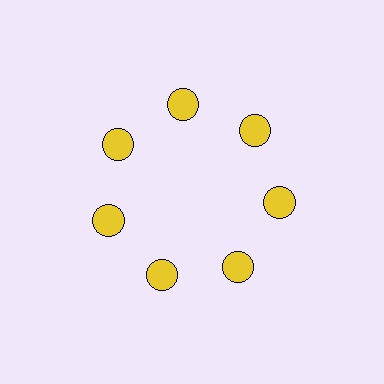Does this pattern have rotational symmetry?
Yes, this pattern has 7-fold rotational symmetry. It looks the same after rotating 51 degrees around the center.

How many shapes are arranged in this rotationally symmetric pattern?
There are 7 shapes, arranged in 7 groups of 1.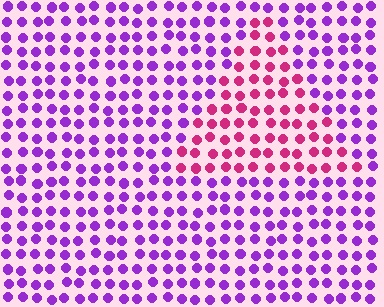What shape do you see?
I see a triangle.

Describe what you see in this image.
The image is filled with small purple elements in a uniform arrangement. A triangle-shaped region is visible where the elements are tinted to a slightly different hue, forming a subtle color boundary.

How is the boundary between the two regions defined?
The boundary is defined purely by a slight shift in hue (about 50 degrees). Spacing, size, and orientation are identical on both sides.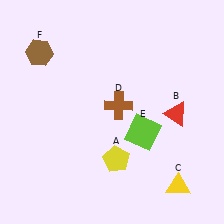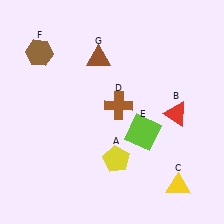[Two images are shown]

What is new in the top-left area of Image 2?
A brown triangle (G) was added in the top-left area of Image 2.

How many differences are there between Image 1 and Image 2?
There is 1 difference between the two images.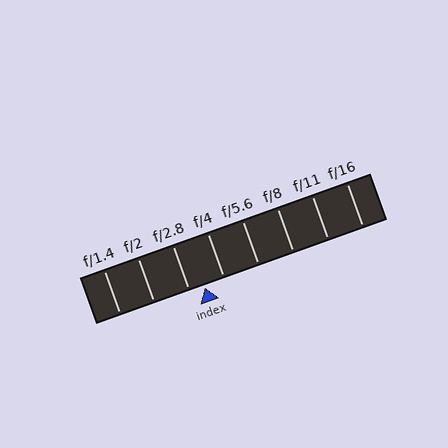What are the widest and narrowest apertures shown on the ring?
The widest aperture shown is f/1.4 and the narrowest is f/16.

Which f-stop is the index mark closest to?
The index mark is closest to f/2.8.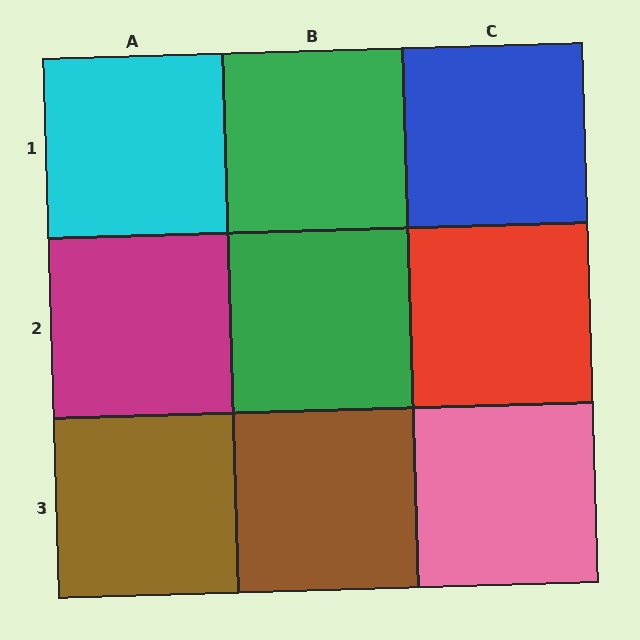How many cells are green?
2 cells are green.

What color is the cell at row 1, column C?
Blue.